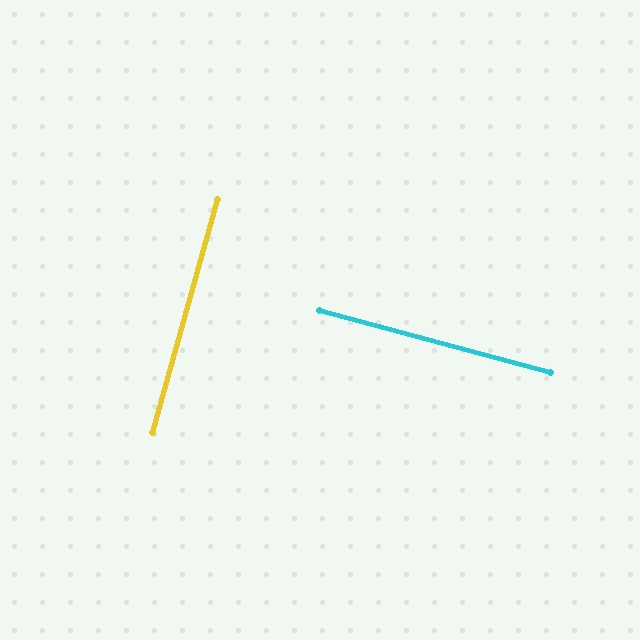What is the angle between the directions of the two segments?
Approximately 89 degrees.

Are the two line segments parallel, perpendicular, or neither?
Perpendicular — they meet at approximately 89°.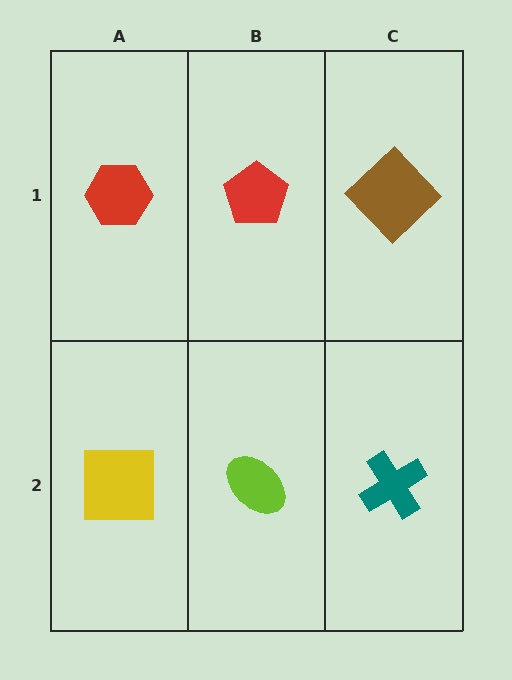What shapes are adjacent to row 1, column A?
A yellow square (row 2, column A), a red pentagon (row 1, column B).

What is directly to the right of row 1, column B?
A brown diamond.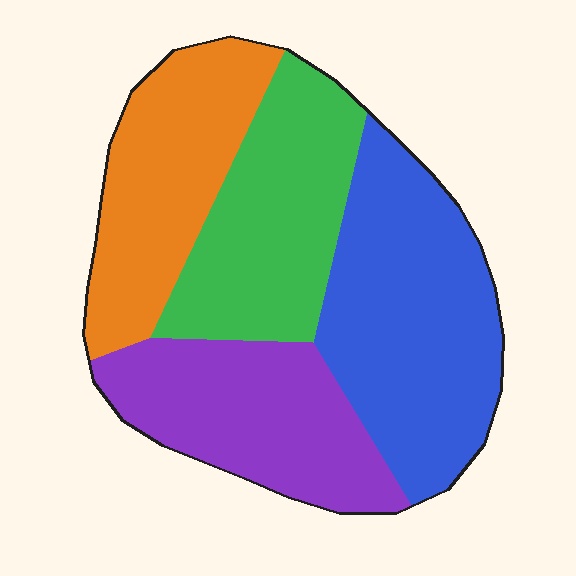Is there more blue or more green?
Blue.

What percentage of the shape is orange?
Orange covers 22% of the shape.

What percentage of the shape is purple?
Purple covers about 25% of the shape.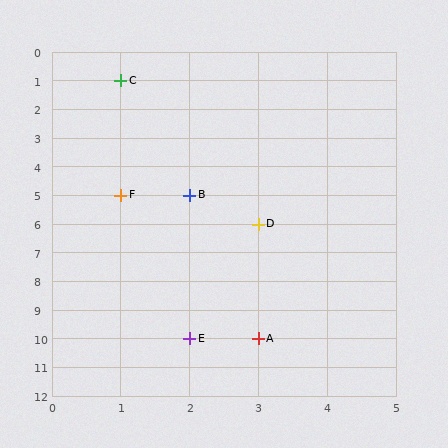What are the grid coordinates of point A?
Point A is at grid coordinates (3, 10).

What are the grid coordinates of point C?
Point C is at grid coordinates (1, 1).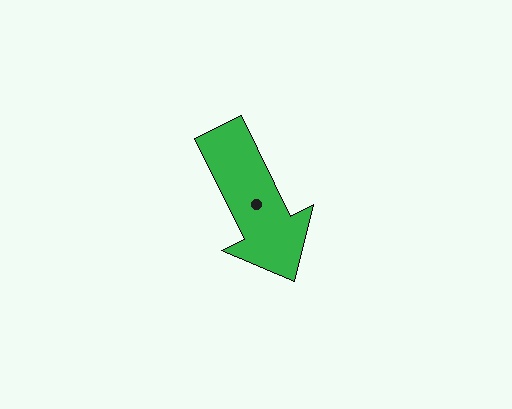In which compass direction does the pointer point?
Southeast.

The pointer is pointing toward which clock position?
Roughly 5 o'clock.